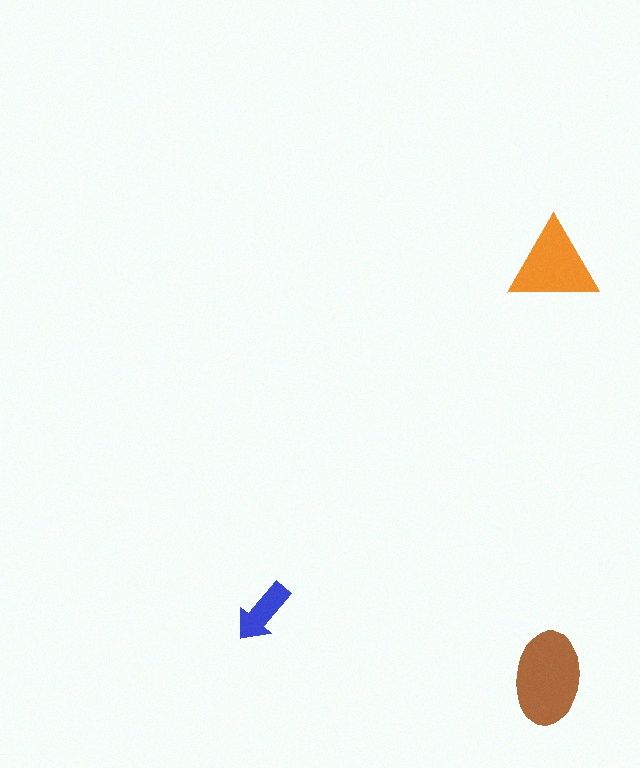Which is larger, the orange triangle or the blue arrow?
The orange triangle.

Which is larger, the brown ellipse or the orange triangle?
The brown ellipse.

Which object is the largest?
The brown ellipse.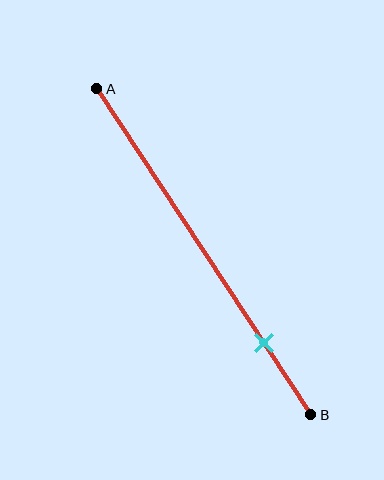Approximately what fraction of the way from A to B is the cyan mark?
The cyan mark is approximately 80% of the way from A to B.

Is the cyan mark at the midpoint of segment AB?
No, the mark is at about 80% from A, not at the 50% midpoint.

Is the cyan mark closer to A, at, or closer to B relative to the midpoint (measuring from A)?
The cyan mark is closer to point B than the midpoint of segment AB.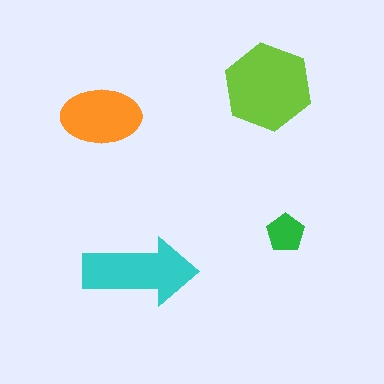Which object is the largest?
The lime hexagon.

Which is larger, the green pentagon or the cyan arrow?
The cyan arrow.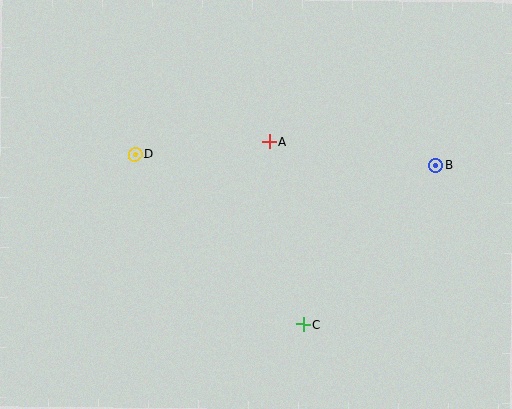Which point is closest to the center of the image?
Point A at (269, 142) is closest to the center.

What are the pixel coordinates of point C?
Point C is at (303, 324).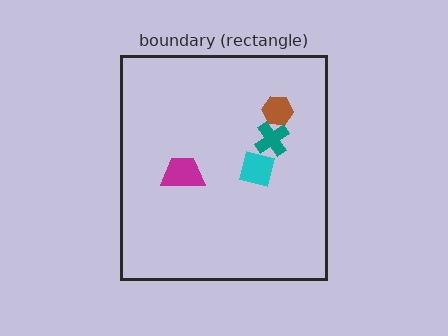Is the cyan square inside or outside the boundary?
Inside.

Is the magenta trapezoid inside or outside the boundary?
Inside.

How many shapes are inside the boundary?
4 inside, 0 outside.